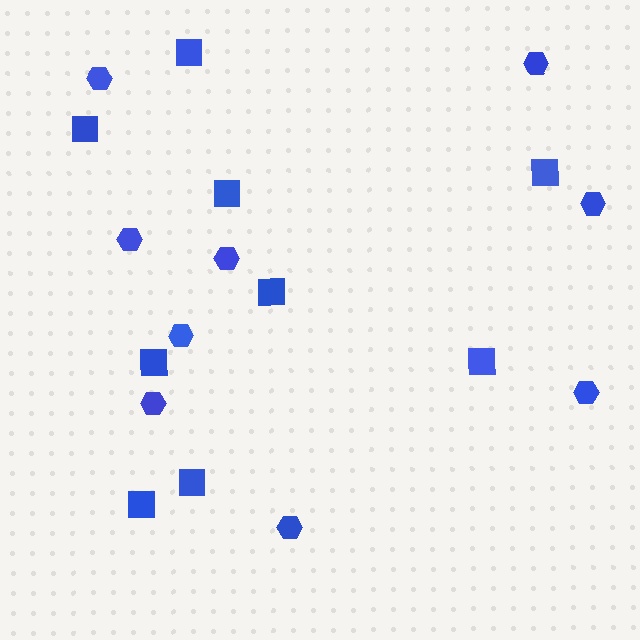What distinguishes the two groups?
There are 2 groups: one group of hexagons (9) and one group of squares (9).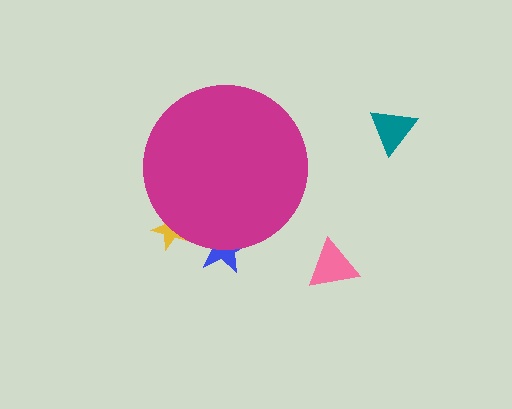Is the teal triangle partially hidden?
No, the teal triangle is fully visible.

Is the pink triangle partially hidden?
No, the pink triangle is fully visible.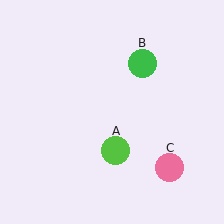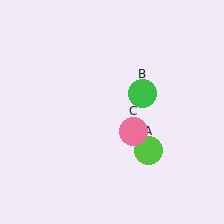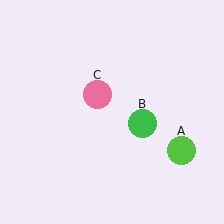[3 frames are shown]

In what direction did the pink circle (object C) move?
The pink circle (object C) moved up and to the left.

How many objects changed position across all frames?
3 objects changed position: lime circle (object A), green circle (object B), pink circle (object C).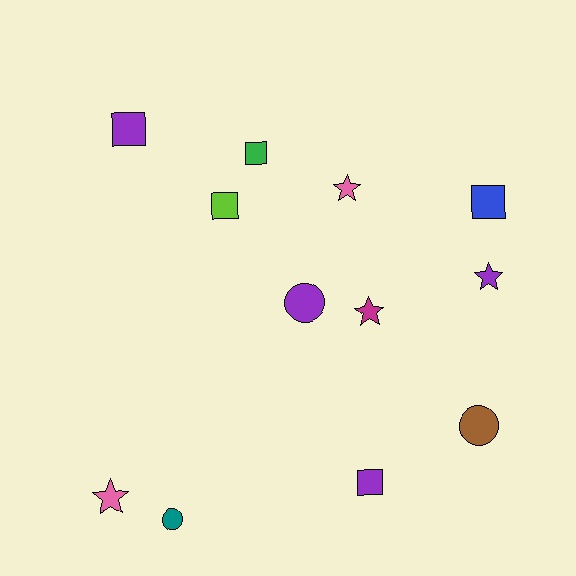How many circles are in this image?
There are 3 circles.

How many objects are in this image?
There are 12 objects.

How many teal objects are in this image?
There is 1 teal object.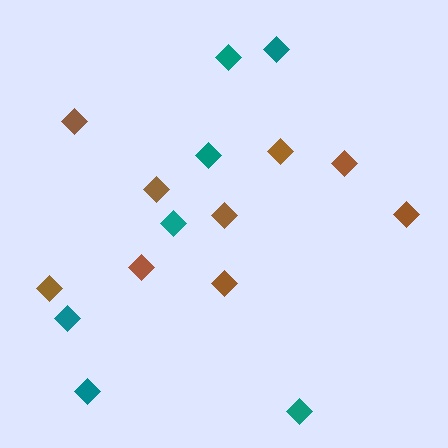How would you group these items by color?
There are 2 groups: one group of brown diamonds (9) and one group of teal diamonds (7).